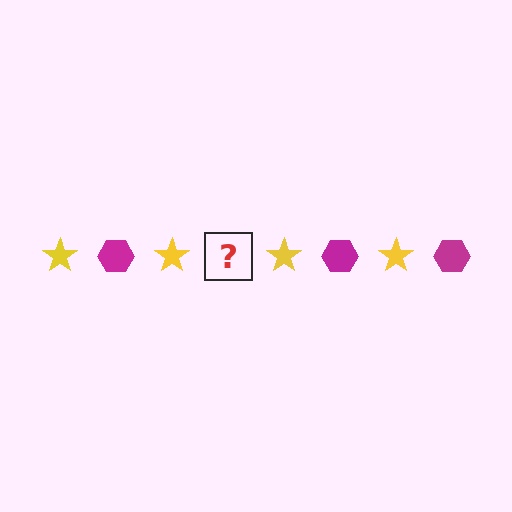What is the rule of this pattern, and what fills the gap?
The rule is that the pattern alternates between yellow star and magenta hexagon. The gap should be filled with a magenta hexagon.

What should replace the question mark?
The question mark should be replaced with a magenta hexagon.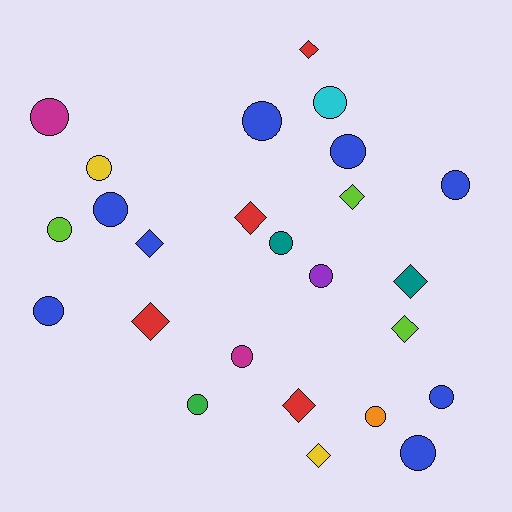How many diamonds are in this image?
There are 9 diamonds.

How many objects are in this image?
There are 25 objects.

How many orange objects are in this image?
There is 1 orange object.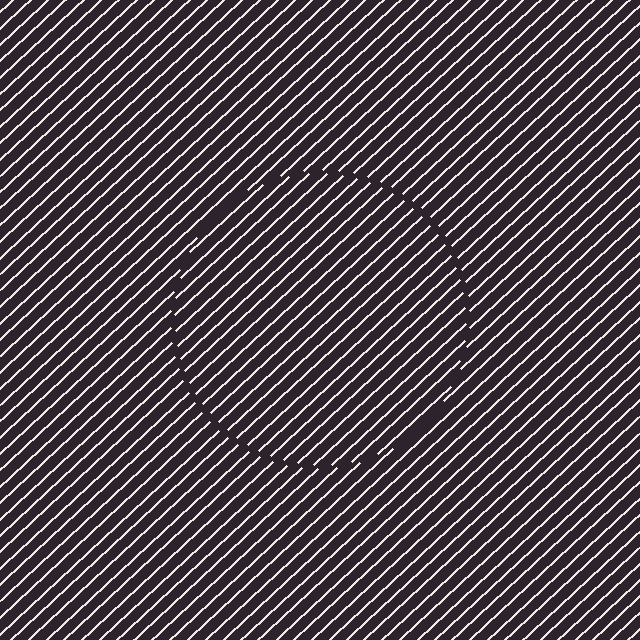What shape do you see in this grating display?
An illusory circle. The interior of the shape contains the same grating, shifted by half a period — the contour is defined by the phase discontinuity where line-ends from the inner and outer gratings abut.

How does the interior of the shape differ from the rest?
The interior of the shape contains the same grating, shifted by half a period — the contour is defined by the phase discontinuity where line-ends from the inner and outer gratings abut.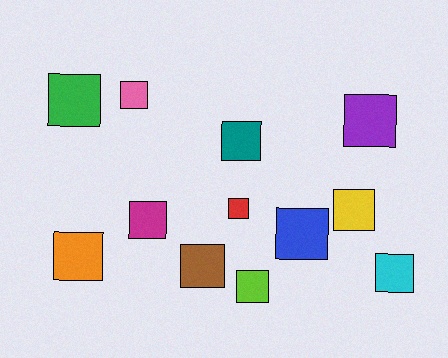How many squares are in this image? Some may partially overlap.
There are 12 squares.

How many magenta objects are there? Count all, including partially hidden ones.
There is 1 magenta object.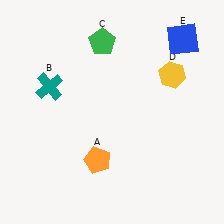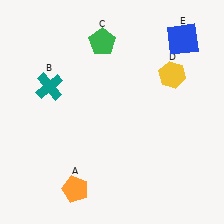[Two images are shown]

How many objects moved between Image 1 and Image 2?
1 object moved between the two images.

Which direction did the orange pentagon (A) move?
The orange pentagon (A) moved down.